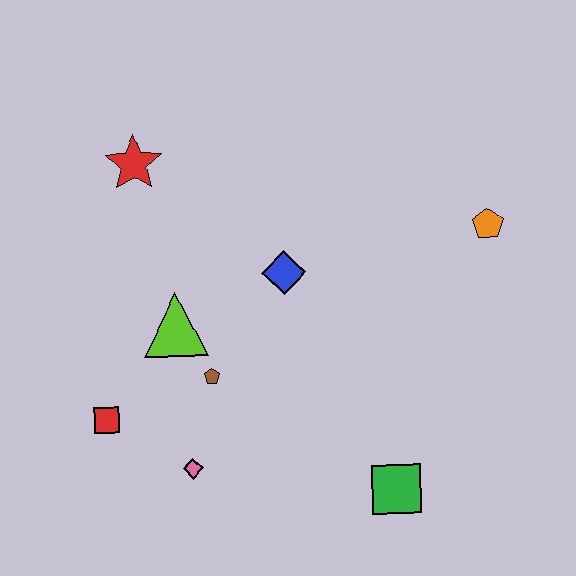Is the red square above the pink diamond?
Yes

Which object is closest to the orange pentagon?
The blue diamond is closest to the orange pentagon.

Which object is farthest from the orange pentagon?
The red square is farthest from the orange pentagon.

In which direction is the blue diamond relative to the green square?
The blue diamond is above the green square.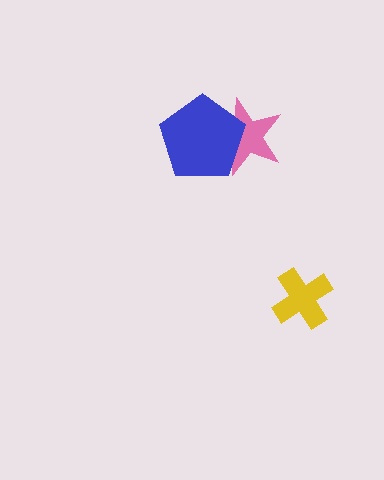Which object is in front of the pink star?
The blue pentagon is in front of the pink star.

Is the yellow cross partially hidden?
No, no other shape covers it.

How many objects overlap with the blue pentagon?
1 object overlaps with the blue pentagon.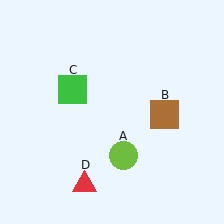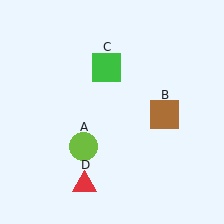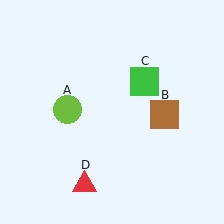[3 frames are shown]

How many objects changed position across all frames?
2 objects changed position: lime circle (object A), green square (object C).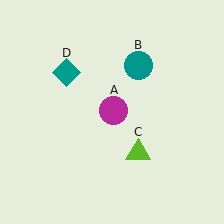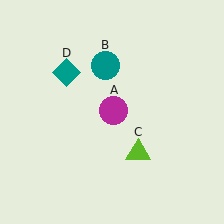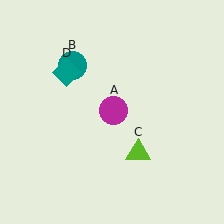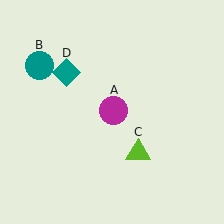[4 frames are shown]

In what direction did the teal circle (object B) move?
The teal circle (object B) moved left.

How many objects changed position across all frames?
1 object changed position: teal circle (object B).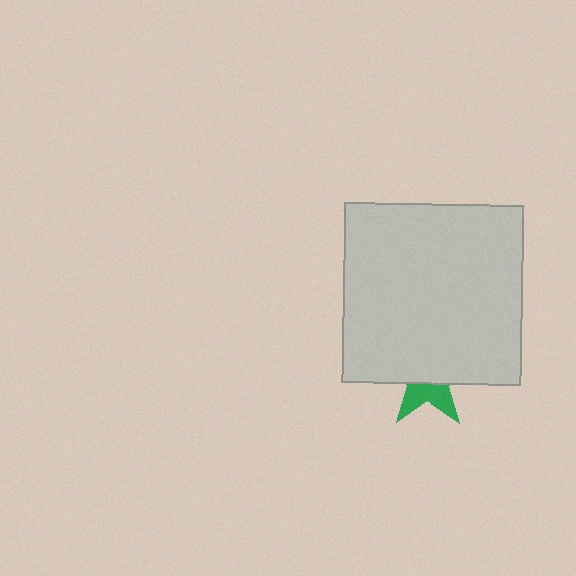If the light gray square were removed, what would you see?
You would see the complete green star.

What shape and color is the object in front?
The object in front is a light gray square.